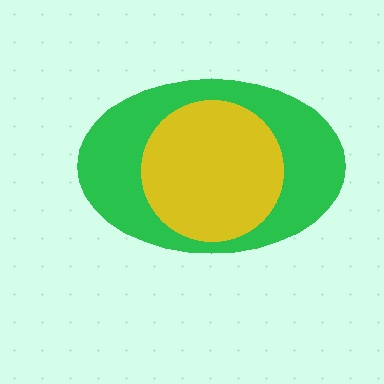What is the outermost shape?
The green ellipse.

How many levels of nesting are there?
2.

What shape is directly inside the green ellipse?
The yellow circle.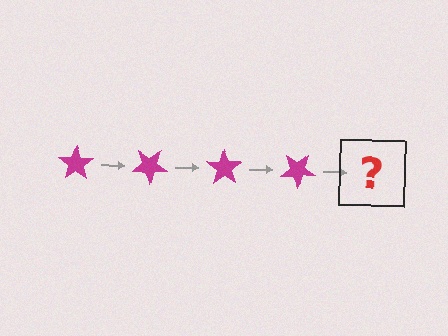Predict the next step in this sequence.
The next step is a magenta star rotated 140 degrees.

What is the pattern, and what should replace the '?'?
The pattern is that the star rotates 35 degrees each step. The '?' should be a magenta star rotated 140 degrees.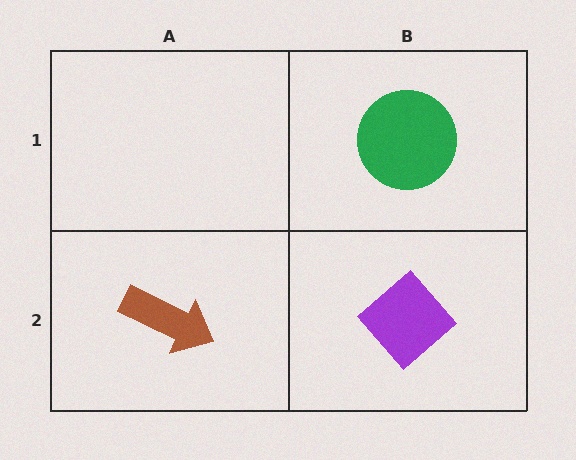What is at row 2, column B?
A purple diamond.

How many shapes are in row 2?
2 shapes.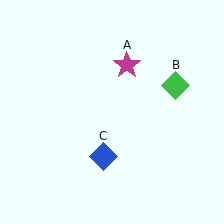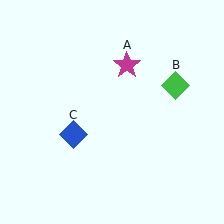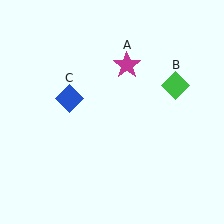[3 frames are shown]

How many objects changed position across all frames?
1 object changed position: blue diamond (object C).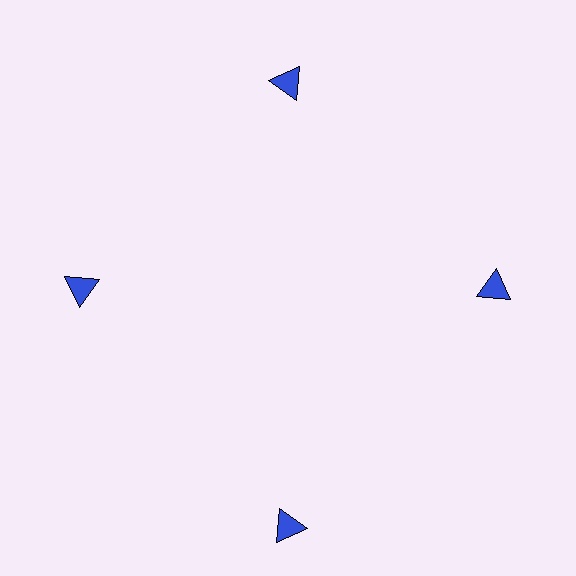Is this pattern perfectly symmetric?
No. The 4 blue triangles are arranged in a ring, but one element near the 6 o'clock position is pushed outward from the center, breaking the 4-fold rotational symmetry.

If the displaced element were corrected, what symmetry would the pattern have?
It would have 4-fold rotational symmetry — the pattern would map onto itself every 90 degrees.